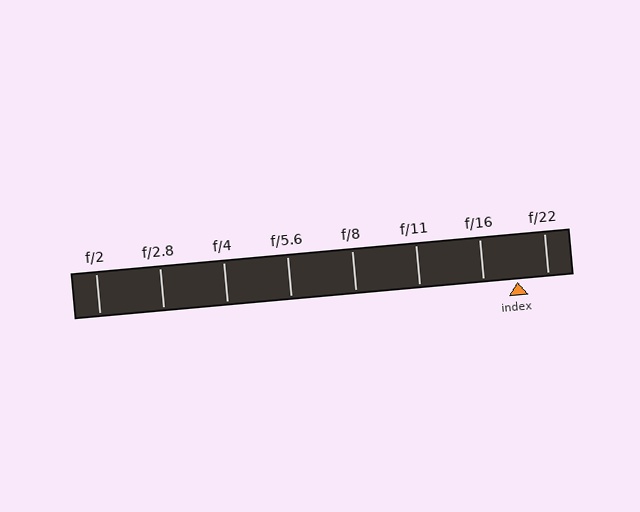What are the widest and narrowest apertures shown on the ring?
The widest aperture shown is f/2 and the narrowest is f/22.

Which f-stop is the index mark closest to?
The index mark is closest to f/22.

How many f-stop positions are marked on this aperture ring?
There are 8 f-stop positions marked.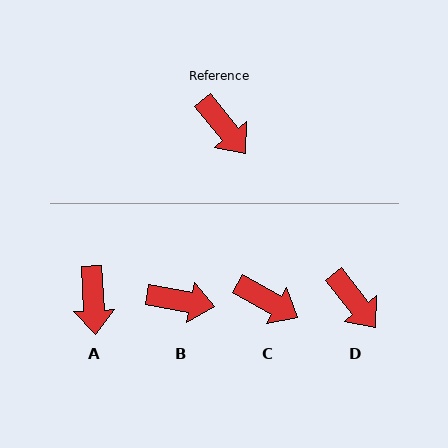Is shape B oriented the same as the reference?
No, it is off by about 41 degrees.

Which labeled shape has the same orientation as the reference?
D.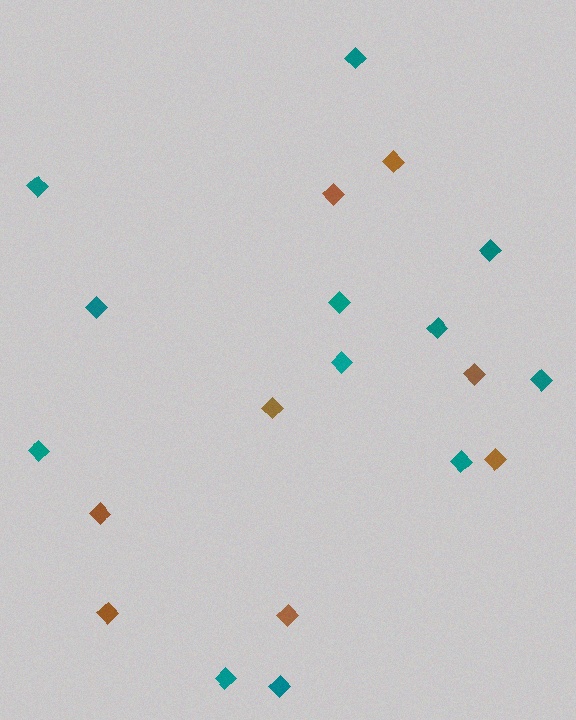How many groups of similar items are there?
There are 2 groups: one group of brown diamonds (8) and one group of teal diamonds (12).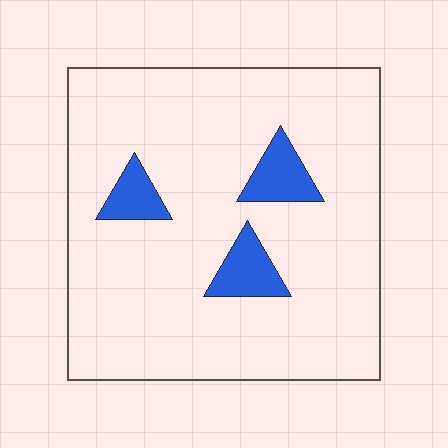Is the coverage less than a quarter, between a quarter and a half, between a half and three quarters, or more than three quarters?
Less than a quarter.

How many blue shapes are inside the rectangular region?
3.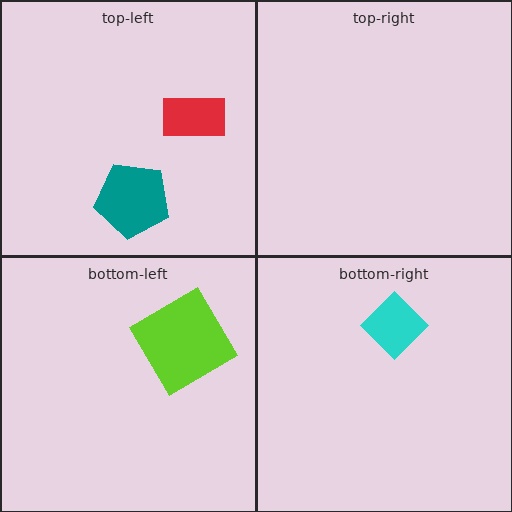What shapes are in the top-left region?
The teal pentagon, the red rectangle.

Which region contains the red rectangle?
The top-left region.